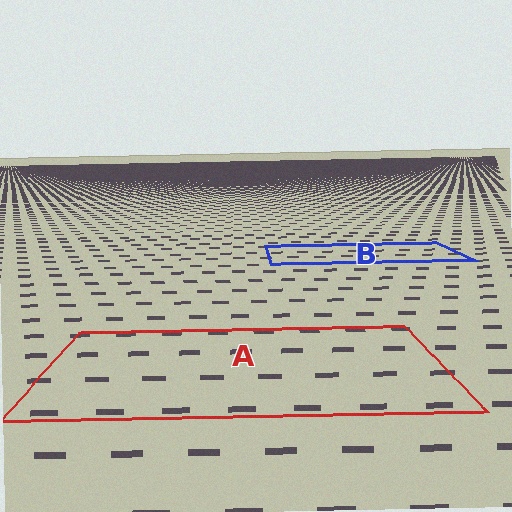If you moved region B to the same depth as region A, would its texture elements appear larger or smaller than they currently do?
They would appear larger. At a closer depth, the same texture elements are projected at a bigger on-screen size.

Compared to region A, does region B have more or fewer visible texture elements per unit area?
Region B has more texture elements per unit area — they are packed more densely because it is farther away.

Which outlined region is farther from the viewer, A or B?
Region B is farther from the viewer — the texture elements inside it appear smaller and more densely packed.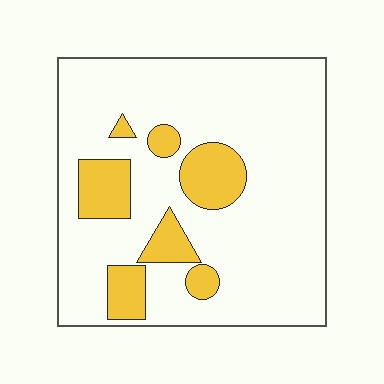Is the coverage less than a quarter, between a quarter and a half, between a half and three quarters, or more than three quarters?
Less than a quarter.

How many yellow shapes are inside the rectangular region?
7.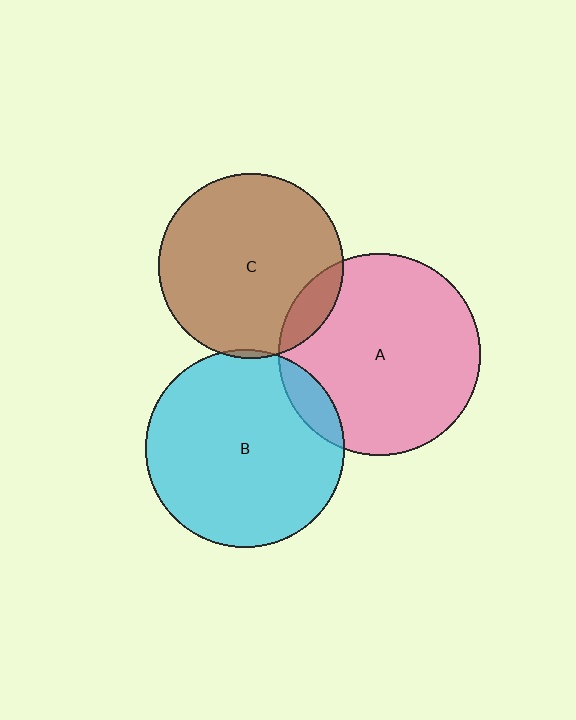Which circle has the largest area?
Circle A (pink).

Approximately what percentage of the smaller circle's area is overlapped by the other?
Approximately 10%.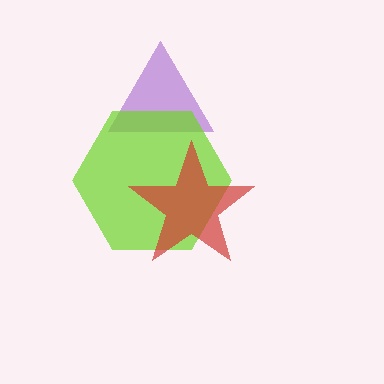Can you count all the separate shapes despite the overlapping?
Yes, there are 3 separate shapes.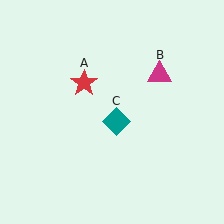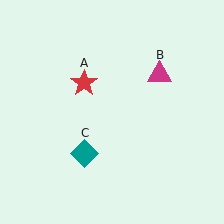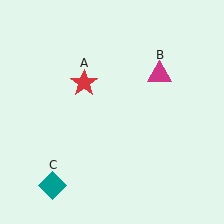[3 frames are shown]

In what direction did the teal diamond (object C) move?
The teal diamond (object C) moved down and to the left.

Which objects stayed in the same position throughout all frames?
Red star (object A) and magenta triangle (object B) remained stationary.